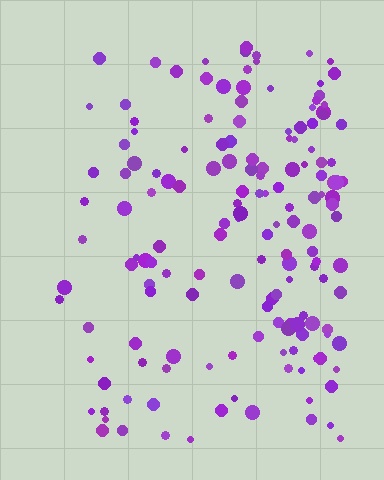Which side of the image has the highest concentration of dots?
The right.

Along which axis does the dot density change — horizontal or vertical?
Horizontal.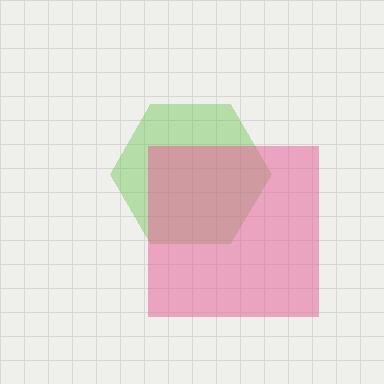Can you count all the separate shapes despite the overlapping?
Yes, there are 2 separate shapes.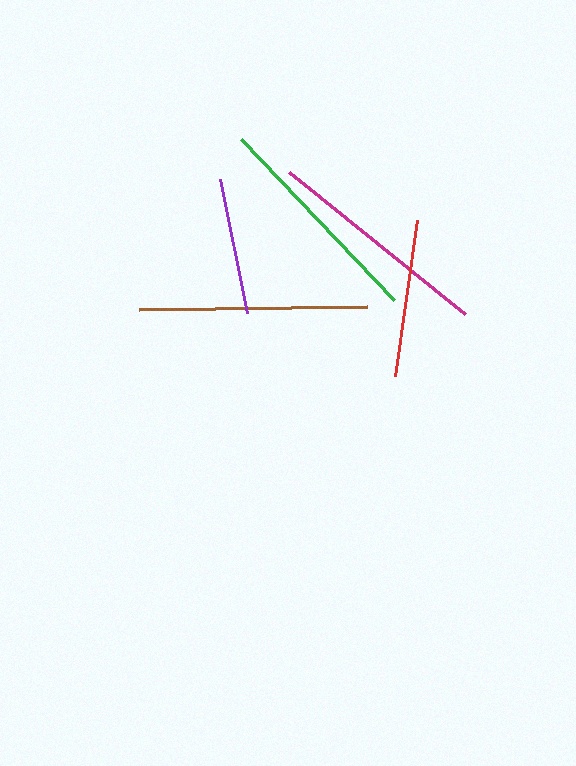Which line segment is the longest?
The brown line is the longest at approximately 228 pixels.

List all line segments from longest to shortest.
From longest to shortest: brown, magenta, green, red, purple.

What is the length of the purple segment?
The purple segment is approximately 136 pixels long.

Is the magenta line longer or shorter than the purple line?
The magenta line is longer than the purple line.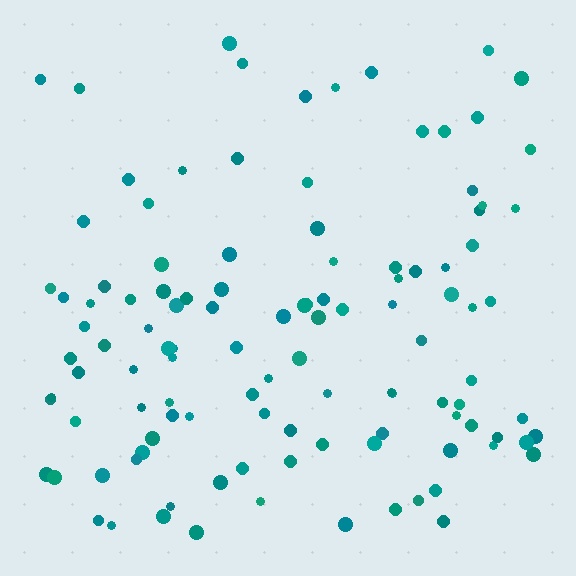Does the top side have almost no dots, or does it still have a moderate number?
Still a moderate number, just noticeably fewer than the bottom.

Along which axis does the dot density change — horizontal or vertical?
Vertical.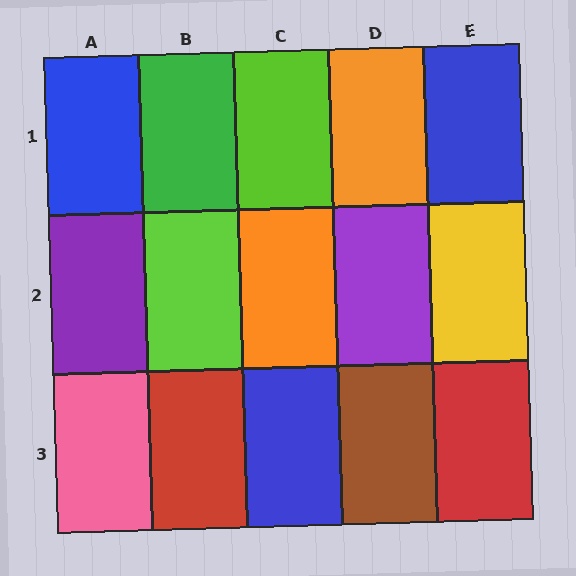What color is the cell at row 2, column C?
Orange.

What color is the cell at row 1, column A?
Blue.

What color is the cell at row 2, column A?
Purple.